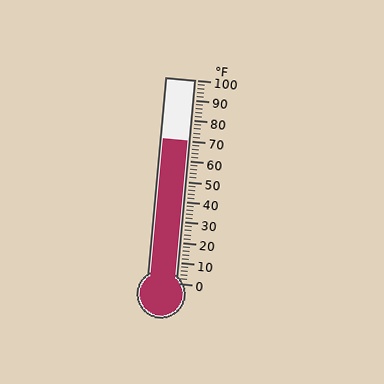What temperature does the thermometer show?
The thermometer shows approximately 70°F.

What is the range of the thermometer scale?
The thermometer scale ranges from 0°F to 100°F.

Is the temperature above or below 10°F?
The temperature is above 10°F.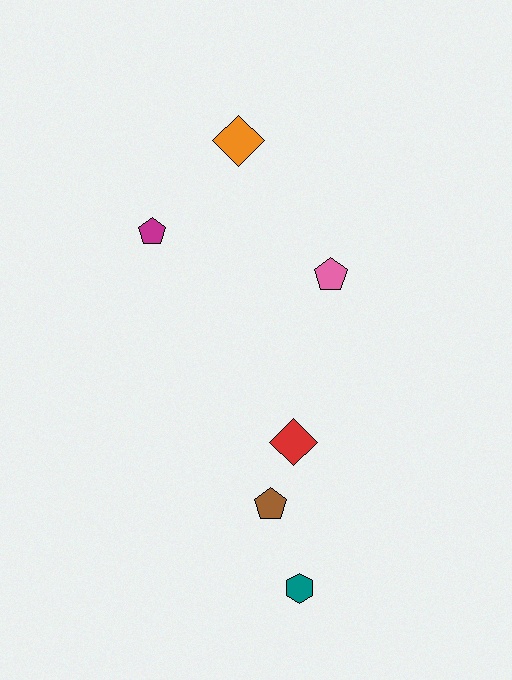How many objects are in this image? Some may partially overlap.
There are 6 objects.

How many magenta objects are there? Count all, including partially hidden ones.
There is 1 magenta object.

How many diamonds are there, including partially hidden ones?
There are 2 diamonds.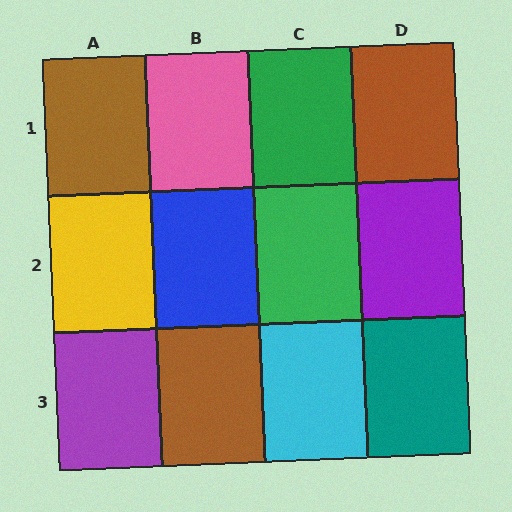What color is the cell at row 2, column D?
Purple.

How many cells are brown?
3 cells are brown.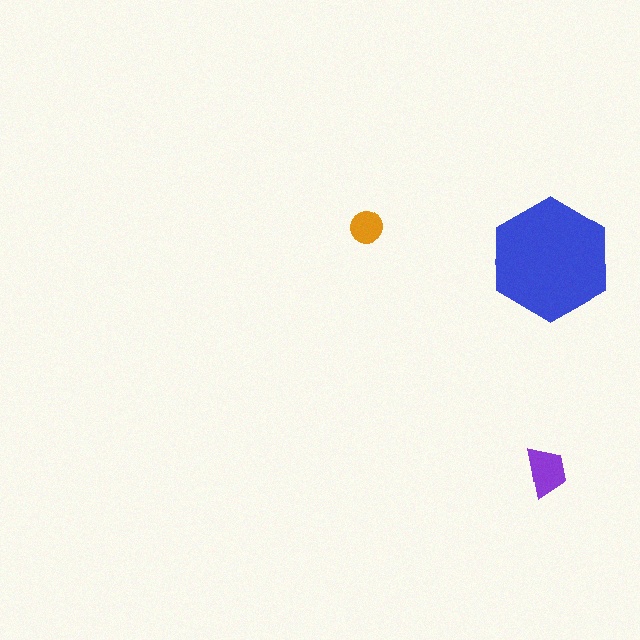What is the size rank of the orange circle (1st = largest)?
3rd.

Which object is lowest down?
The purple trapezoid is bottommost.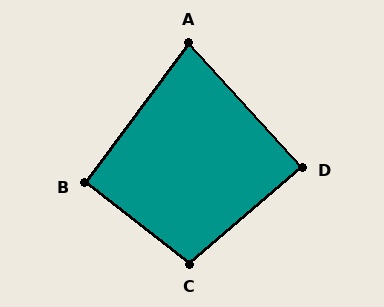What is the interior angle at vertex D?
Approximately 88 degrees (approximately right).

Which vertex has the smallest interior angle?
A, at approximately 79 degrees.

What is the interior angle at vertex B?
Approximately 92 degrees (approximately right).